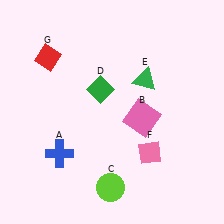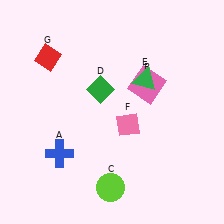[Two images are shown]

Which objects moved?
The objects that moved are: the pink square (B), the pink diamond (F).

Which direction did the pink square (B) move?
The pink square (B) moved up.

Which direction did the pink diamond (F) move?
The pink diamond (F) moved up.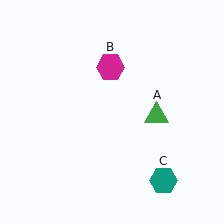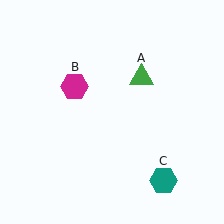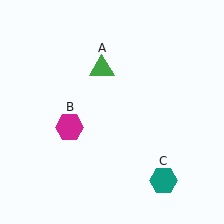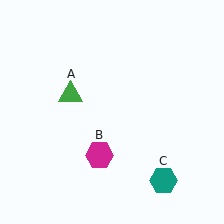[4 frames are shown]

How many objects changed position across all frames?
2 objects changed position: green triangle (object A), magenta hexagon (object B).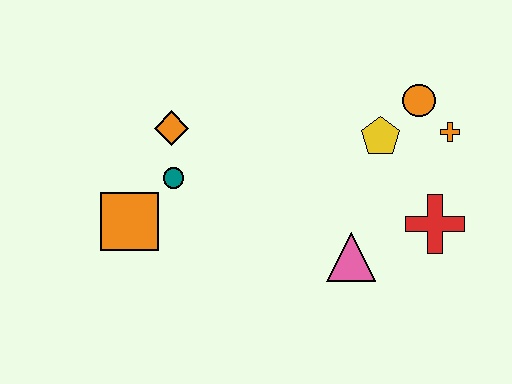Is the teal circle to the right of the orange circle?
No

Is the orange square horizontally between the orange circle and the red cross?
No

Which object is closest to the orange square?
The teal circle is closest to the orange square.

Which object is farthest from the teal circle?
The orange cross is farthest from the teal circle.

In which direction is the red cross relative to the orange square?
The red cross is to the right of the orange square.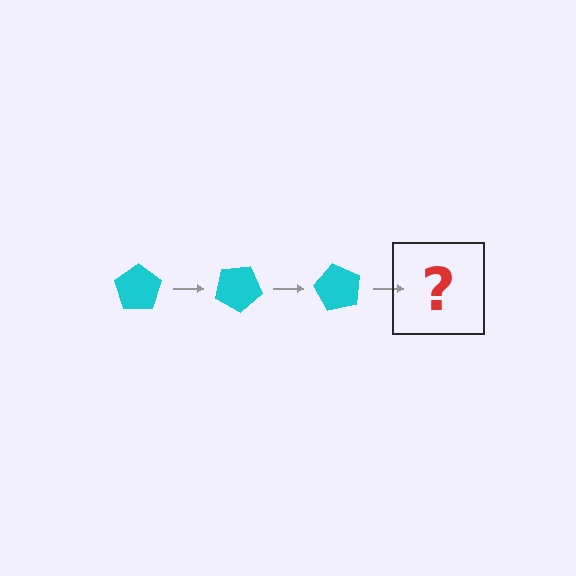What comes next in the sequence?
The next element should be a cyan pentagon rotated 90 degrees.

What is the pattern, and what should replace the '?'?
The pattern is that the pentagon rotates 30 degrees each step. The '?' should be a cyan pentagon rotated 90 degrees.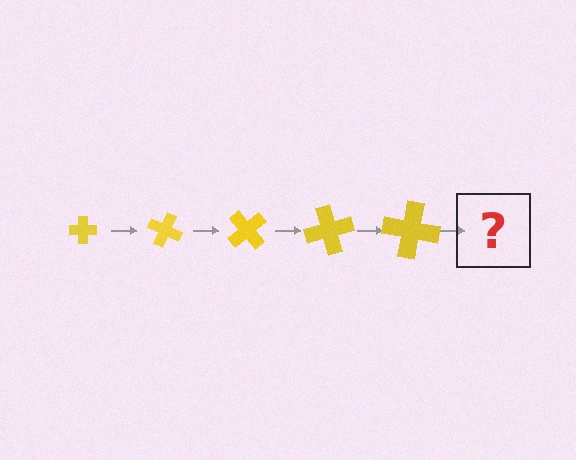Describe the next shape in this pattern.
It should be a cross, larger than the previous one and rotated 125 degrees from the start.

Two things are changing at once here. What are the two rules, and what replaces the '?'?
The two rules are that the cross grows larger each step and it rotates 25 degrees each step. The '?' should be a cross, larger than the previous one and rotated 125 degrees from the start.